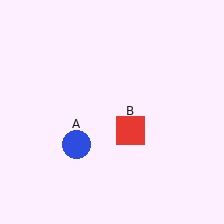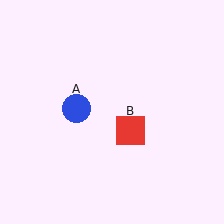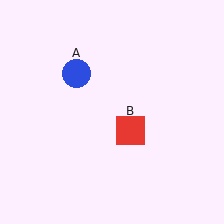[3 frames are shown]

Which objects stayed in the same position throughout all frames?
Red square (object B) remained stationary.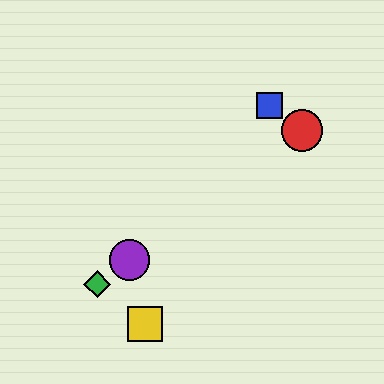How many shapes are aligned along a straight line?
3 shapes (the red circle, the green diamond, the purple circle) are aligned along a straight line.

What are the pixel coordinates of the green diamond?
The green diamond is at (97, 284).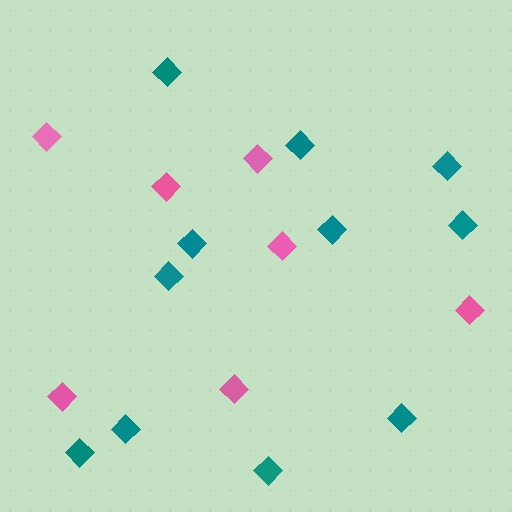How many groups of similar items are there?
There are 2 groups: one group of teal diamonds (11) and one group of pink diamonds (7).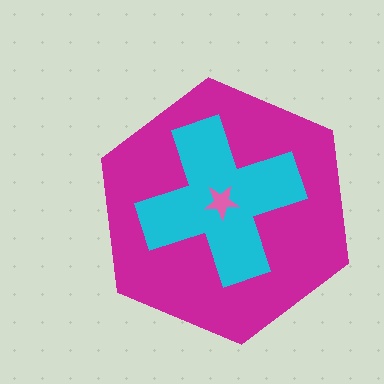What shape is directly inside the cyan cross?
The pink star.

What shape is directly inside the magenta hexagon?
The cyan cross.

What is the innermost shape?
The pink star.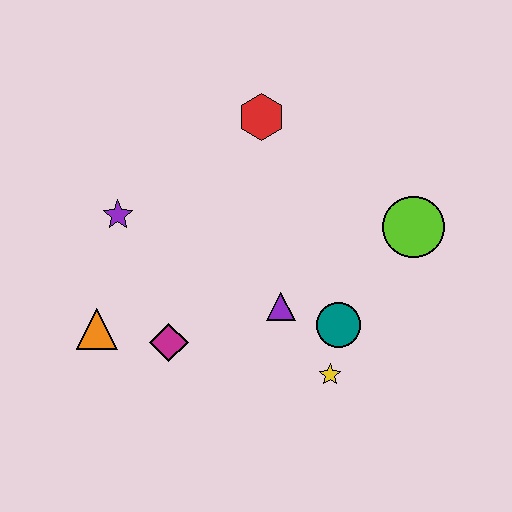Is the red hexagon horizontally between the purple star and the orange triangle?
No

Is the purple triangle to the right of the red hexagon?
Yes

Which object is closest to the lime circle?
The teal circle is closest to the lime circle.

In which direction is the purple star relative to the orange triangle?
The purple star is above the orange triangle.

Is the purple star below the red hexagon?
Yes